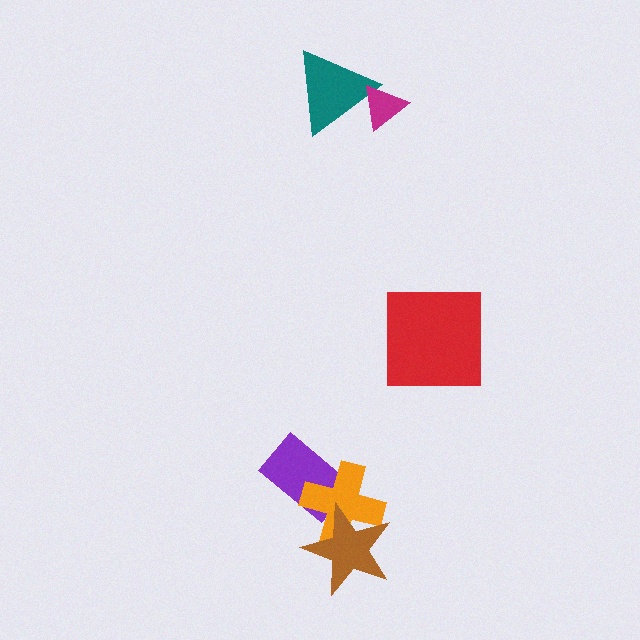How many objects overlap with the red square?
0 objects overlap with the red square.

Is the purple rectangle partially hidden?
Yes, it is partially covered by another shape.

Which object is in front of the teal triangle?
The magenta triangle is in front of the teal triangle.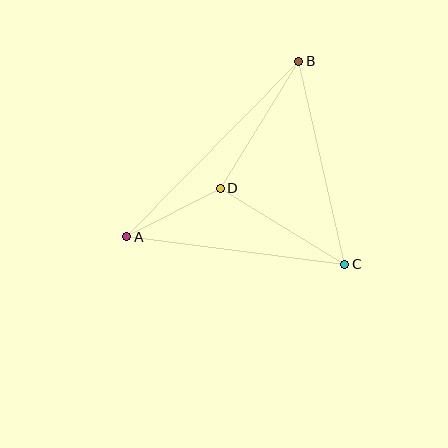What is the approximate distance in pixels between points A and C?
The distance between A and C is approximately 220 pixels.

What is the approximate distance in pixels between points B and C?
The distance between B and C is approximately 208 pixels.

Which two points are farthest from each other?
Points A and B are farthest from each other.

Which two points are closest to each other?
Points A and D are closest to each other.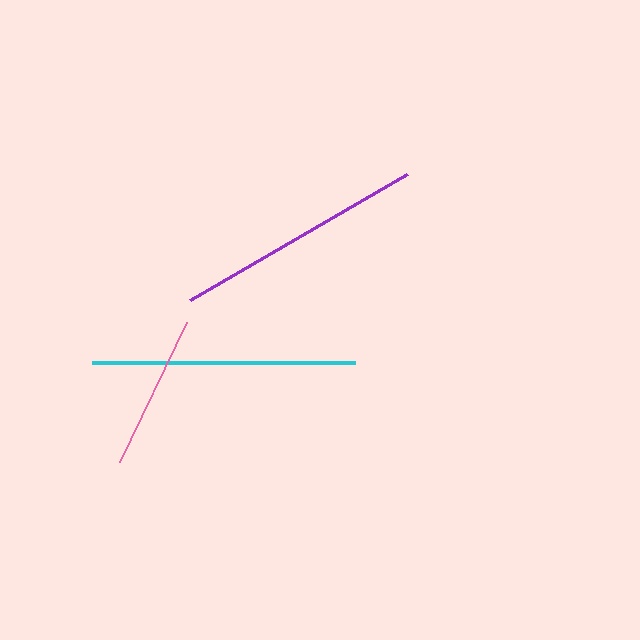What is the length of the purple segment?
The purple segment is approximately 250 pixels long.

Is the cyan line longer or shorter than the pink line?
The cyan line is longer than the pink line.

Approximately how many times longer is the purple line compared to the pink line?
The purple line is approximately 1.6 times the length of the pink line.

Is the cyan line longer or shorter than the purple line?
The cyan line is longer than the purple line.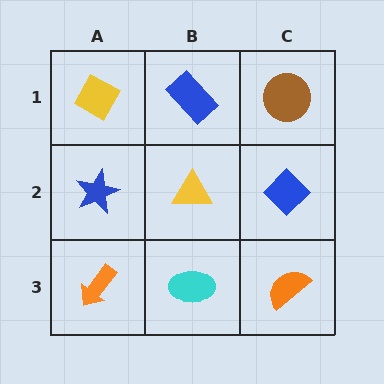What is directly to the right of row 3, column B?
An orange semicircle.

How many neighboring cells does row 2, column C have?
3.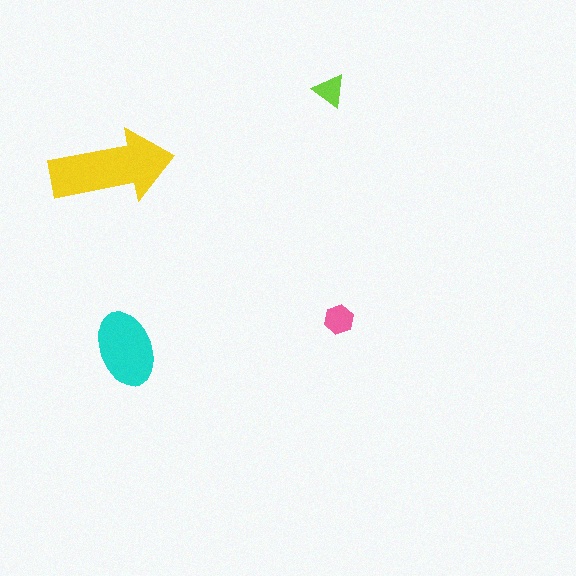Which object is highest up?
The lime triangle is topmost.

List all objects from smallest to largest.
The lime triangle, the pink hexagon, the cyan ellipse, the yellow arrow.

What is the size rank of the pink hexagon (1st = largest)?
3rd.